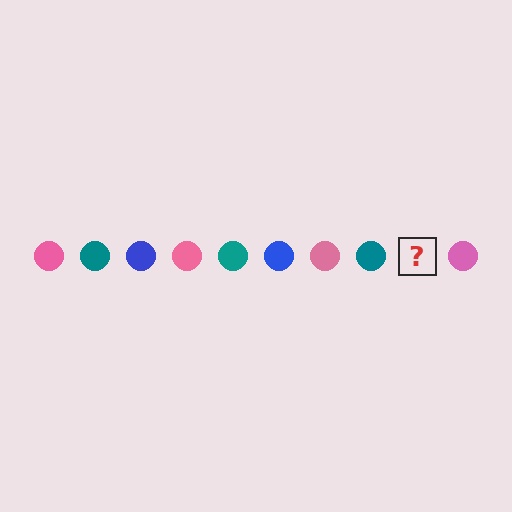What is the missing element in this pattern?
The missing element is a blue circle.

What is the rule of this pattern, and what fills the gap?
The rule is that the pattern cycles through pink, teal, blue circles. The gap should be filled with a blue circle.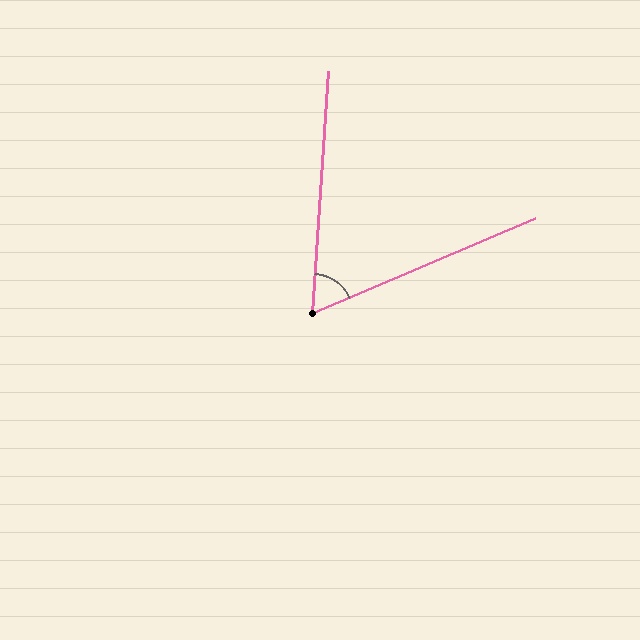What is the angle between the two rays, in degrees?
Approximately 63 degrees.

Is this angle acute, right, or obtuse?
It is acute.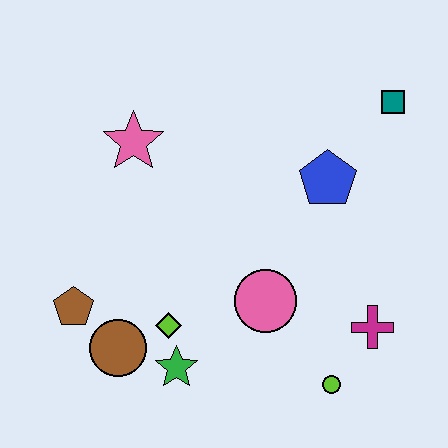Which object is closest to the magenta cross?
The lime circle is closest to the magenta cross.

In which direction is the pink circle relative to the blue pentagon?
The pink circle is below the blue pentagon.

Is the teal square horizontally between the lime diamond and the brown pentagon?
No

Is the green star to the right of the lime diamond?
Yes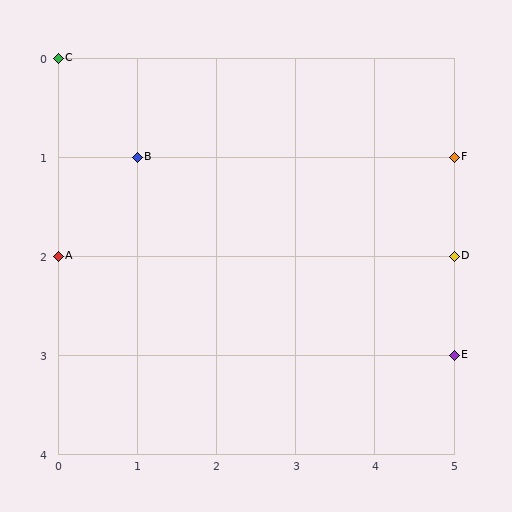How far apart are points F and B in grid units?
Points F and B are 4 columns apart.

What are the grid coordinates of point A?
Point A is at grid coordinates (0, 2).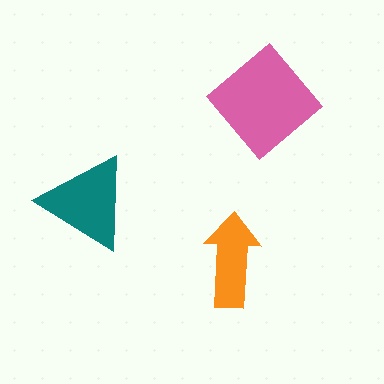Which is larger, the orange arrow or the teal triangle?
The teal triangle.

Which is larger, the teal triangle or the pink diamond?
The pink diamond.